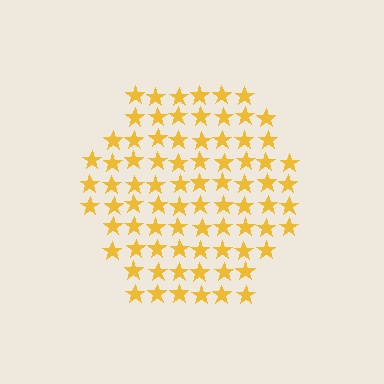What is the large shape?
The large shape is a hexagon.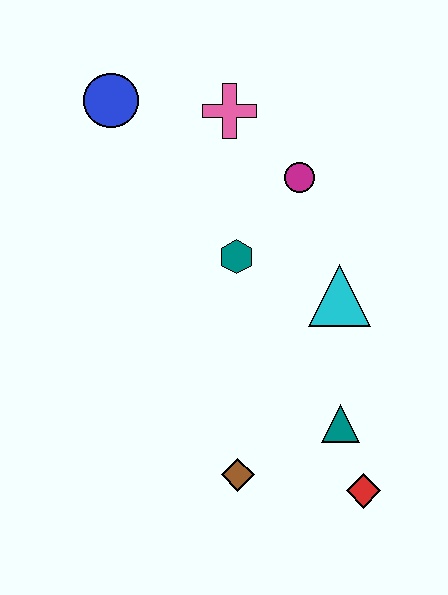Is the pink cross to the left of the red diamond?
Yes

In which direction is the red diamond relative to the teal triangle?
The red diamond is below the teal triangle.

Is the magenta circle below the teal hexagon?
No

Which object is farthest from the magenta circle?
The red diamond is farthest from the magenta circle.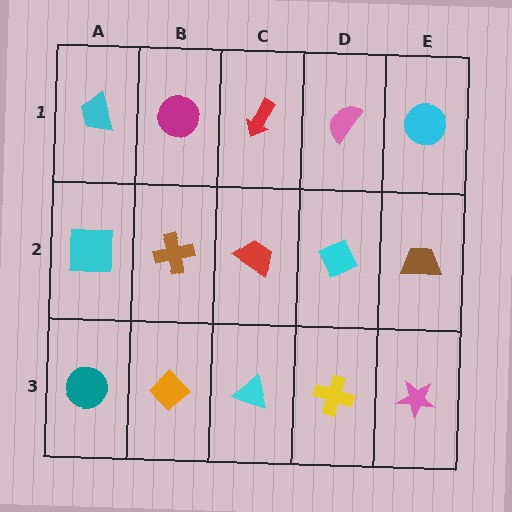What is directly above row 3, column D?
A cyan diamond.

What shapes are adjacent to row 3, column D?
A cyan diamond (row 2, column D), a cyan triangle (row 3, column C), a pink star (row 3, column E).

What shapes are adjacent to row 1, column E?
A brown trapezoid (row 2, column E), a pink semicircle (row 1, column D).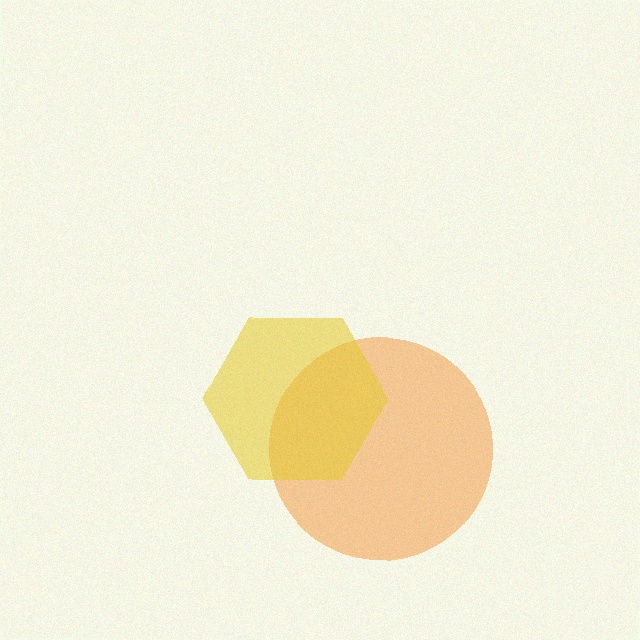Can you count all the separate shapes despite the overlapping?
Yes, there are 2 separate shapes.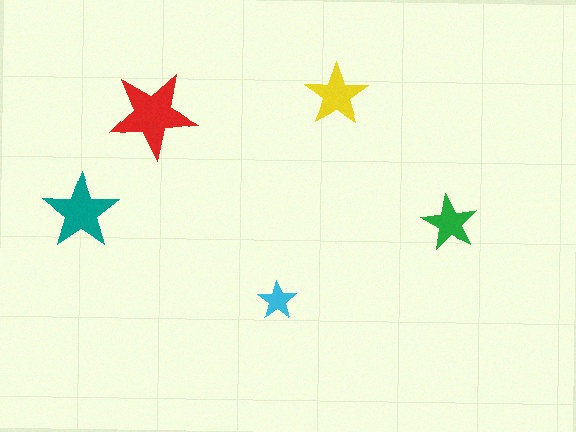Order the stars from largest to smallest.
the red one, the teal one, the yellow one, the green one, the cyan one.